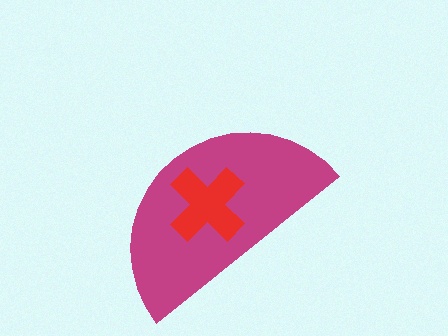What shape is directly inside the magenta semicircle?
The red cross.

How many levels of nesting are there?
2.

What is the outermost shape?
The magenta semicircle.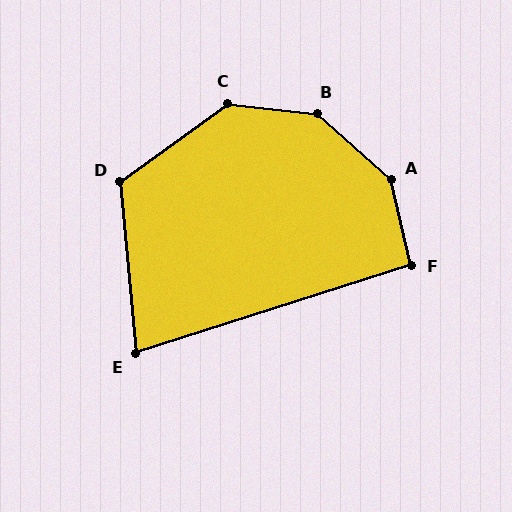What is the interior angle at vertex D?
Approximately 121 degrees (obtuse).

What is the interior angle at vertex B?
Approximately 144 degrees (obtuse).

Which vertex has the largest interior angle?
A, at approximately 145 degrees.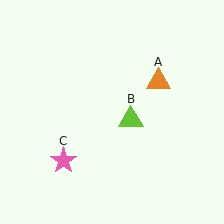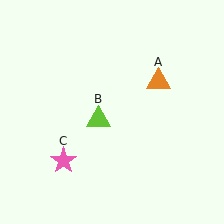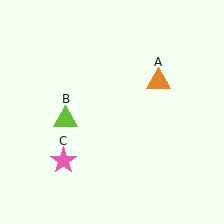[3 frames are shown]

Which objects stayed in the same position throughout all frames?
Orange triangle (object A) and pink star (object C) remained stationary.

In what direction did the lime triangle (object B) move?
The lime triangle (object B) moved left.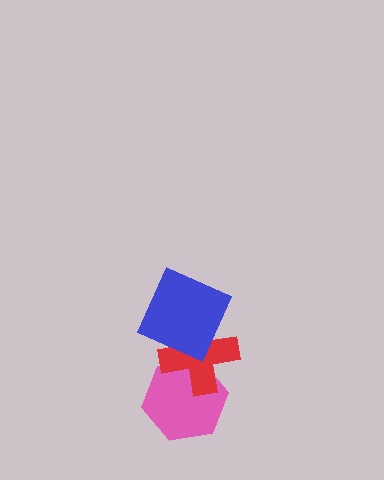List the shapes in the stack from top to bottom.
From top to bottom: the blue square, the red cross, the pink hexagon.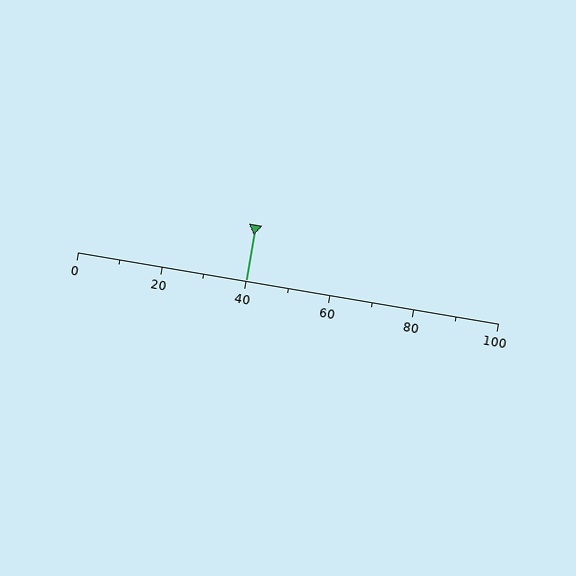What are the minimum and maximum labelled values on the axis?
The axis runs from 0 to 100.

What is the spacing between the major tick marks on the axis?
The major ticks are spaced 20 apart.